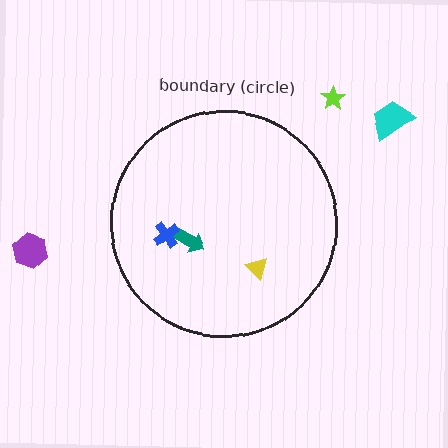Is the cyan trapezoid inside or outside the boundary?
Outside.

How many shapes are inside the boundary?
3 inside, 3 outside.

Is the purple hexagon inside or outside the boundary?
Outside.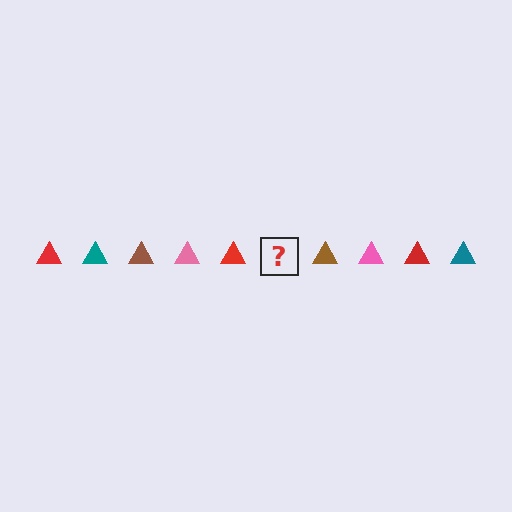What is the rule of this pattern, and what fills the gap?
The rule is that the pattern cycles through red, teal, brown, pink triangles. The gap should be filled with a teal triangle.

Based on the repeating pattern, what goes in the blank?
The blank should be a teal triangle.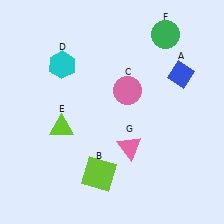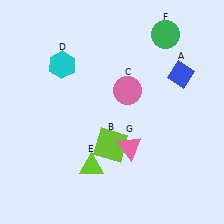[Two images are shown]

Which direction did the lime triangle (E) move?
The lime triangle (E) moved down.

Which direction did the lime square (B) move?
The lime square (B) moved up.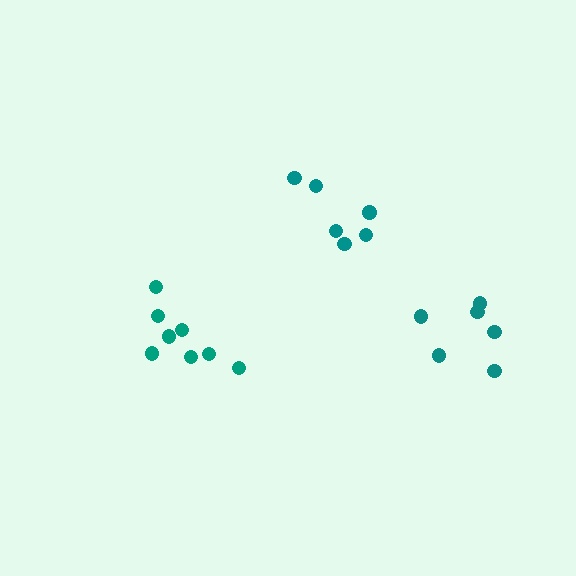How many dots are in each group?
Group 1: 6 dots, Group 2: 8 dots, Group 3: 6 dots (20 total).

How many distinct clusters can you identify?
There are 3 distinct clusters.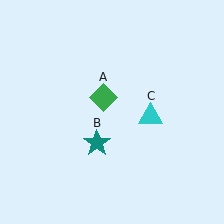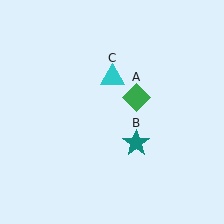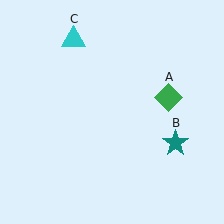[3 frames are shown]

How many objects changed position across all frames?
3 objects changed position: green diamond (object A), teal star (object B), cyan triangle (object C).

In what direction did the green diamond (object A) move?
The green diamond (object A) moved right.